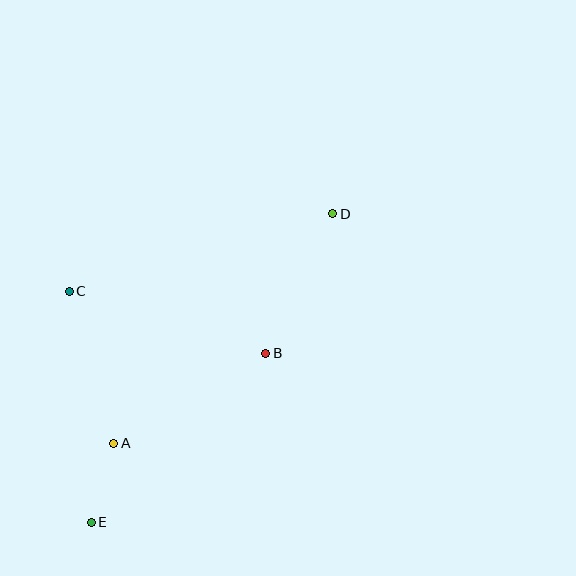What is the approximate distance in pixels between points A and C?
The distance between A and C is approximately 158 pixels.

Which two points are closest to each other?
Points A and E are closest to each other.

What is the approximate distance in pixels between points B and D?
The distance between B and D is approximately 155 pixels.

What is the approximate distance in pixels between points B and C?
The distance between B and C is approximately 205 pixels.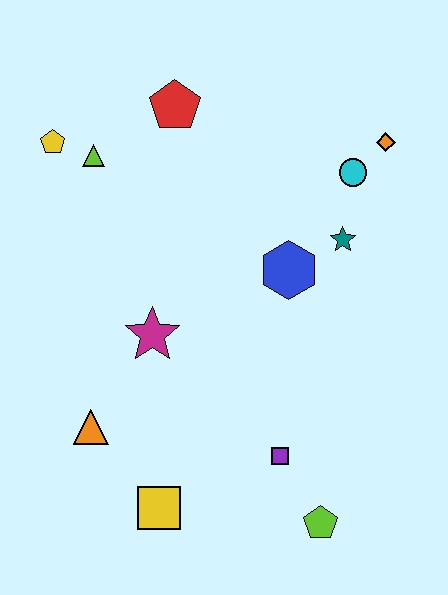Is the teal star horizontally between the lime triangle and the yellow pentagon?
No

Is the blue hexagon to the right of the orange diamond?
No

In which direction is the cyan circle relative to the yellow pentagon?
The cyan circle is to the right of the yellow pentagon.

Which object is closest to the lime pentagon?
The purple square is closest to the lime pentagon.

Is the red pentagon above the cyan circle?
Yes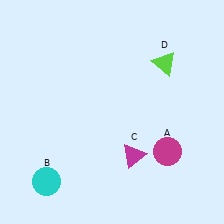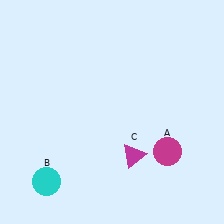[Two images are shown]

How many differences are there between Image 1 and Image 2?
There is 1 difference between the two images.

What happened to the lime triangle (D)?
The lime triangle (D) was removed in Image 2. It was in the top-right area of Image 1.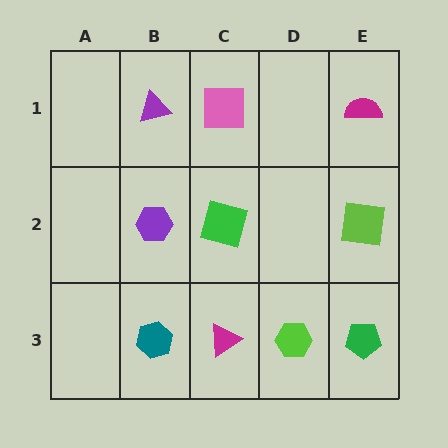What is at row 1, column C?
A pink square.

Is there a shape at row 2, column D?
No, that cell is empty.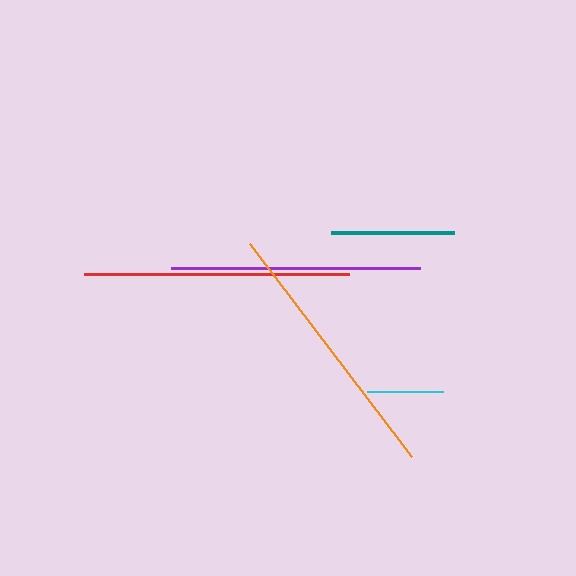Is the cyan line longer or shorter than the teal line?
The teal line is longer than the cyan line.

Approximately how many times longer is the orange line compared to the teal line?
The orange line is approximately 2.2 times the length of the teal line.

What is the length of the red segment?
The red segment is approximately 264 pixels long.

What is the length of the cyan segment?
The cyan segment is approximately 76 pixels long.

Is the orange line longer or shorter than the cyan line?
The orange line is longer than the cyan line.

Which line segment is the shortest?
The cyan line is the shortest at approximately 76 pixels.